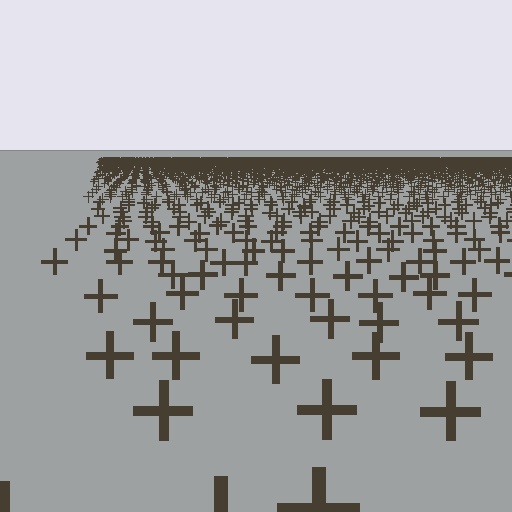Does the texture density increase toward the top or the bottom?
Density increases toward the top.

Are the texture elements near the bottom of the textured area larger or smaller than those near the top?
Larger. Near the bottom, elements are closer to the viewer and appear at a bigger on-screen size.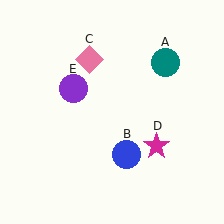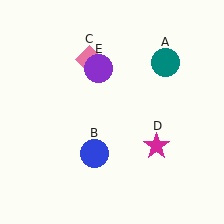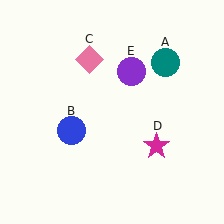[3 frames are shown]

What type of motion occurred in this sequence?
The blue circle (object B), purple circle (object E) rotated clockwise around the center of the scene.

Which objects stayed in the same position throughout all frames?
Teal circle (object A) and pink diamond (object C) and magenta star (object D) remained stationary.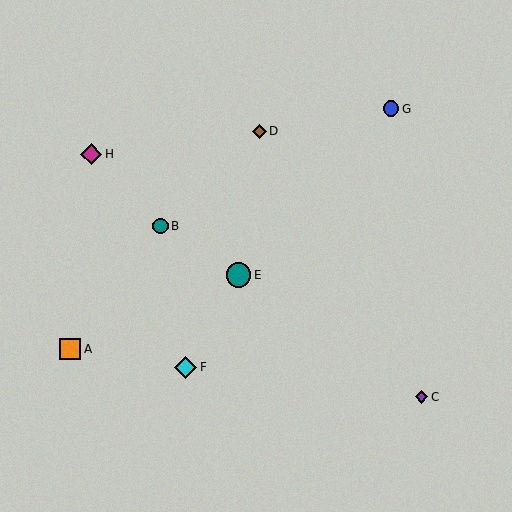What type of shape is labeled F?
Shape F is a cyan diamond.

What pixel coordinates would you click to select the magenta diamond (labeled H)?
Click at (91, 154) to select the magenta diamond H.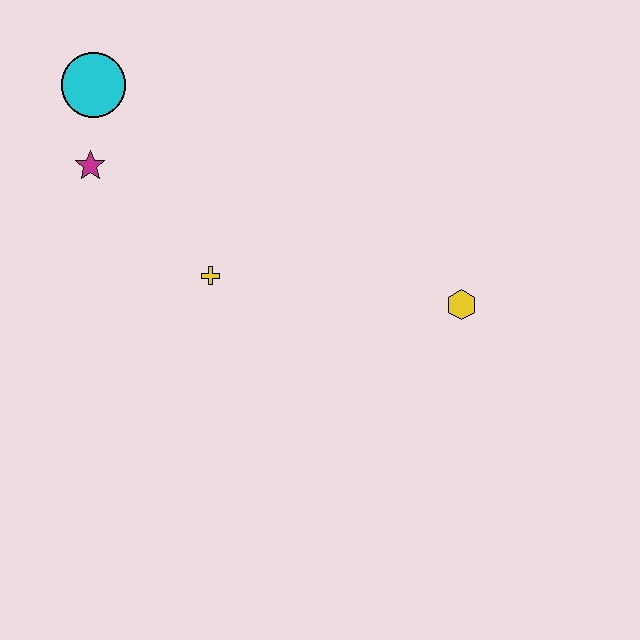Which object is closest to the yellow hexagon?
The yellow cross is closest to the yellow hexagon.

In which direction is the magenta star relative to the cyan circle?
The magenta star is below the cyan circle.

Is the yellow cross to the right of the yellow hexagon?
No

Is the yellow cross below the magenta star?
Yes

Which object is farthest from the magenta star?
The yellow hexagon is farthest from the magenta star.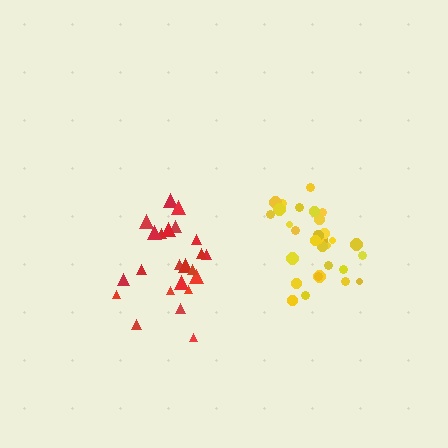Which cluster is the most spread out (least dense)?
Red.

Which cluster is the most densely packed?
Yellow.